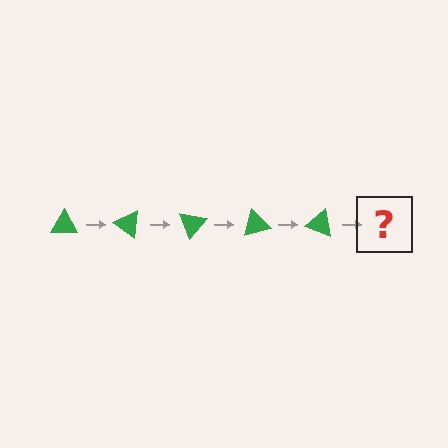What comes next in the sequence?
The next element should be a green triangle rotated 175 degrees.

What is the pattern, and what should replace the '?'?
The pattern is that the triangle rotates 35 degrees each step. The '?' should be a green triangle rotated 175 degrees.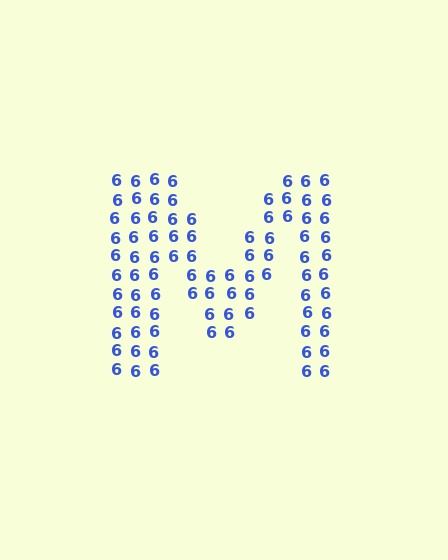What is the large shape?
The large shape is the letter M.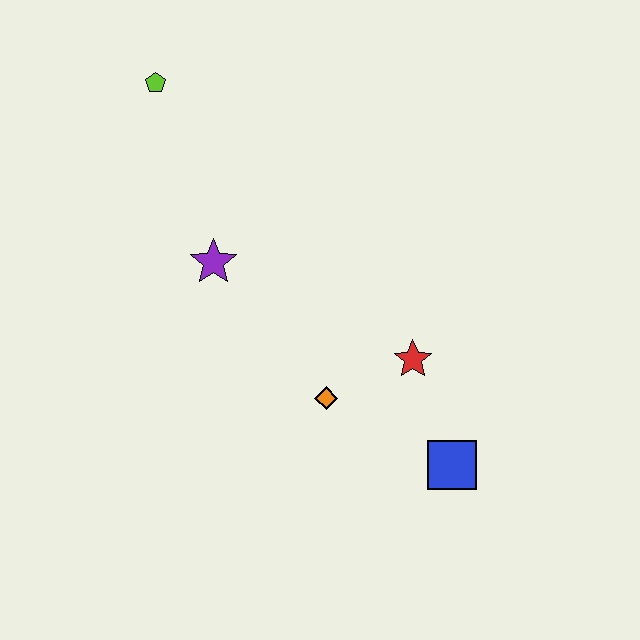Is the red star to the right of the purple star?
Yes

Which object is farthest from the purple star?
The blue square is farthest from the purple star.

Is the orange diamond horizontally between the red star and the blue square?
No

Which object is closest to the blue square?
The red star is closest to the blue square.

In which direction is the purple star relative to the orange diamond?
The purple star is above the orange diamond.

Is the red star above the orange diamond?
Yes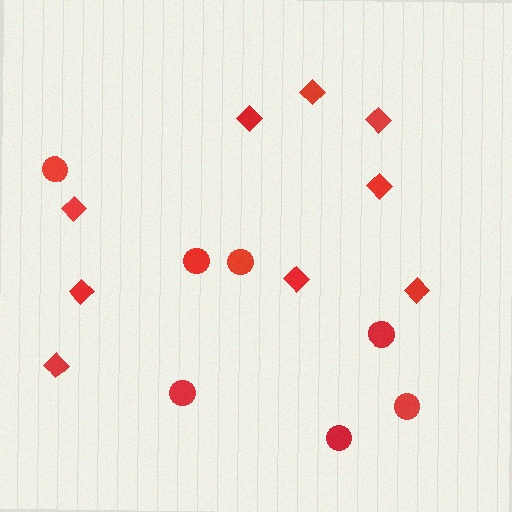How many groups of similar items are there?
There are 2 groups: one group of diamonds (9) and one group of circles (7).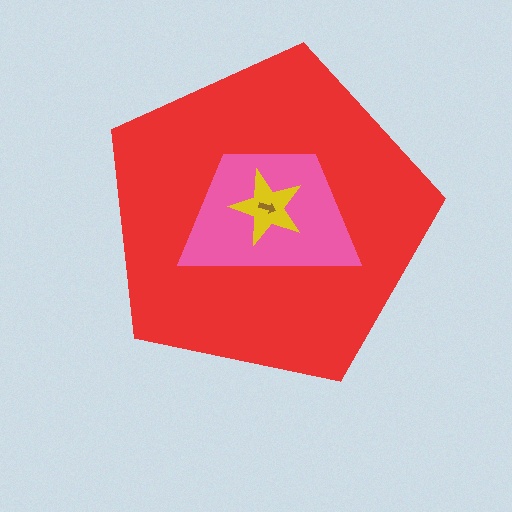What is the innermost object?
The brown arrow.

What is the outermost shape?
The red pentagon.